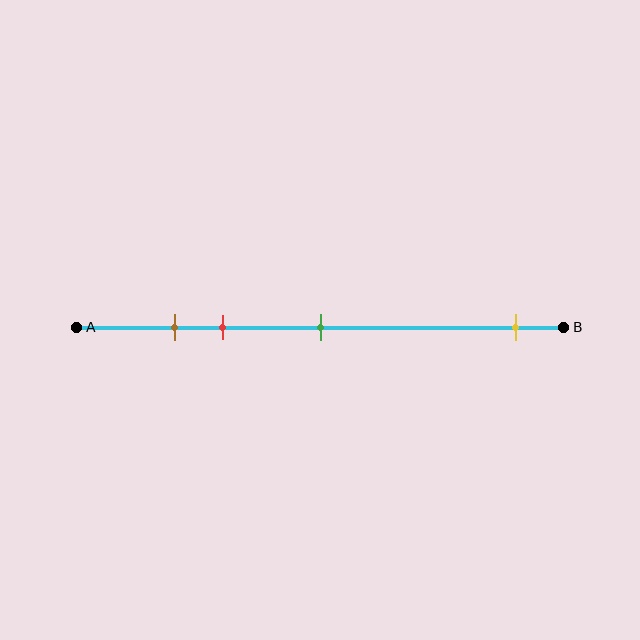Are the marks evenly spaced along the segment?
No, the marks are not evenly spaced.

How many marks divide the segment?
There are 4 marks dividing the segment.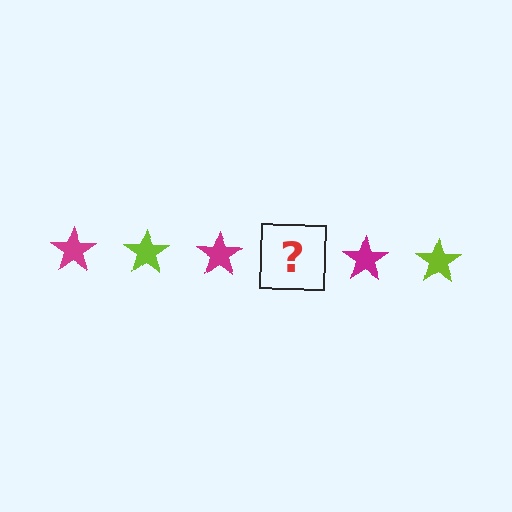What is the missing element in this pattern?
The missing element is a lime star.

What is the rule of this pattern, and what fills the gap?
The rule is that the pattern cycles through magenta, lime stars. The gap should be filled with a lime star.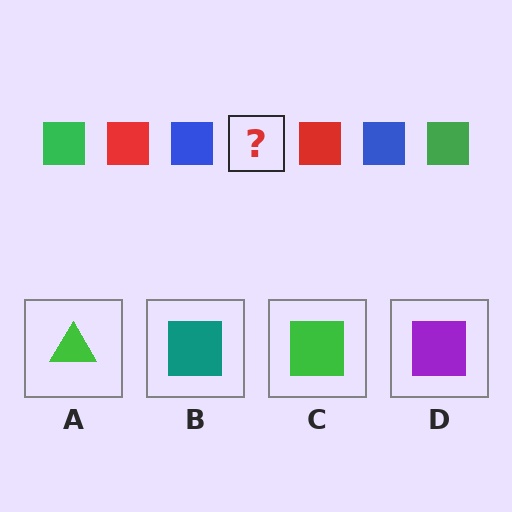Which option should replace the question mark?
Option C.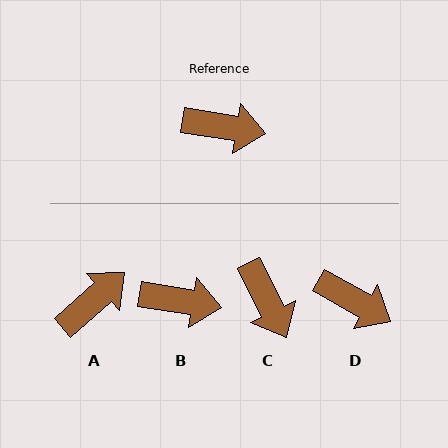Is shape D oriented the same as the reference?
No, it is off by about 20 degrees.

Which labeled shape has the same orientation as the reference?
B.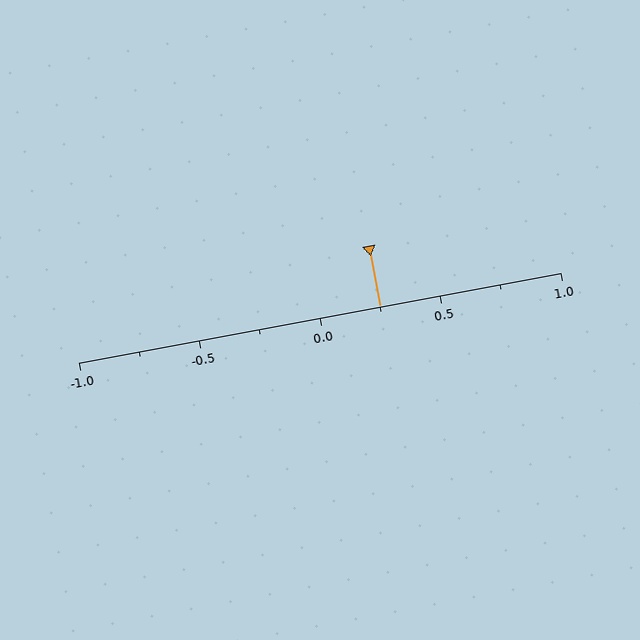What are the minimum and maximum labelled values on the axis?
The axis runs from -1.0 to 1.0.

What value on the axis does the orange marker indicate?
The marker indicates approximately 0.25.